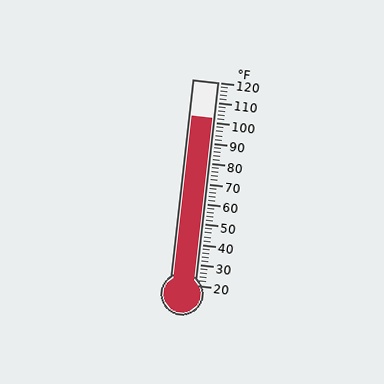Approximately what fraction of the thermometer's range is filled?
The thermometer is filled to approximately 80% of its range.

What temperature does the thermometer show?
The thermometer shows approximately 102°F.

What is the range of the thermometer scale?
The thermometer scale ranges from 20°F to 120°F.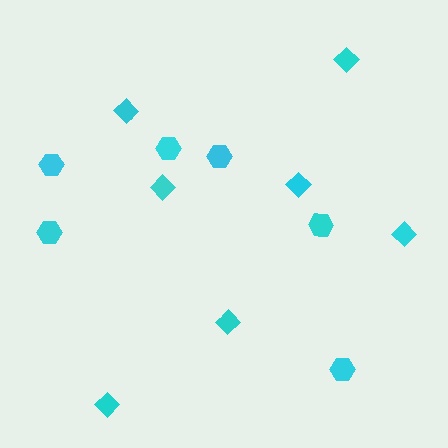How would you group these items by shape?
There are 2 groups: one group of diamonds (7) and one group of hexagons (6).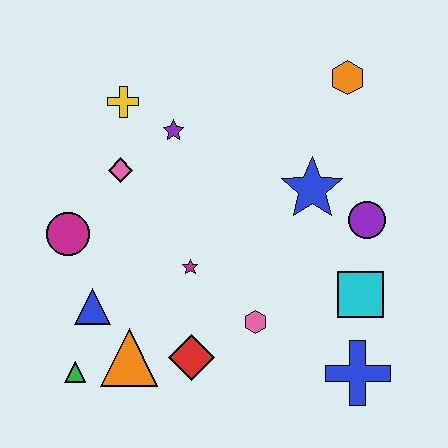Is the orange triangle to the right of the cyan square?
No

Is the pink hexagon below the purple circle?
Yes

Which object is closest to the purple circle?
The blue star is closest to the purple circle.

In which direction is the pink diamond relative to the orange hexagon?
The pink diamond is to the left of the orange hexagon.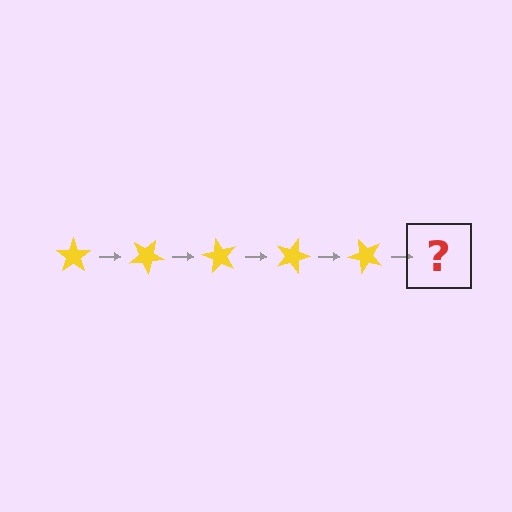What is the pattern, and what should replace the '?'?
The pattern is that the star rotates 30 degrees each step. The '?' should be a yellow star rotated 150 degrees.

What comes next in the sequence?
The next element should be a yellow star rotated 150 degrees.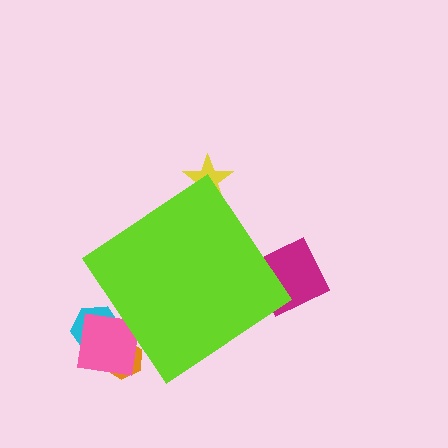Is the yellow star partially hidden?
Yes, the yellow star is partially hidden behind the lime diamond.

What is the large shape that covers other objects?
A lime diamond.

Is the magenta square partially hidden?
Yes, the magenta square is partially hidden behind the lime diamond.